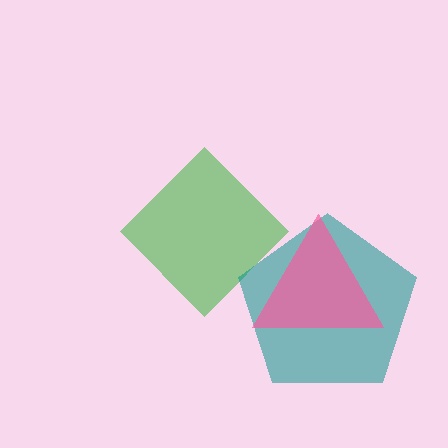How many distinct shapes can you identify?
There are 3 distinct shapes: a green diamond, a teal pentagon, a pink triangle.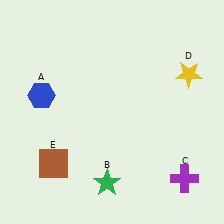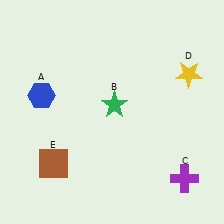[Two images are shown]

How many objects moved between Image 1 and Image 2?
1 object moved between the two images.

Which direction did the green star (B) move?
The green star (B) moved up.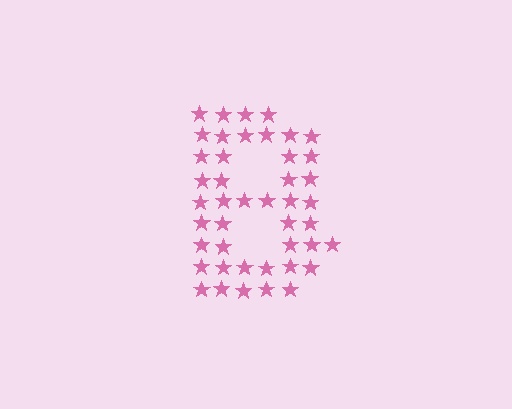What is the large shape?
The large shape is the letter B.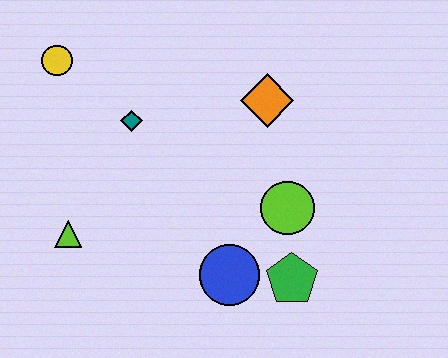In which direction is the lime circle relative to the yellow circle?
The lime circle is to the right of the yellow circle.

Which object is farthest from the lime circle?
The yellow circle is farthest from the lime circle.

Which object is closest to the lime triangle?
The teal diamond is closest to the lime triangle.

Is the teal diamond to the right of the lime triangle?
Yes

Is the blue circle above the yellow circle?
No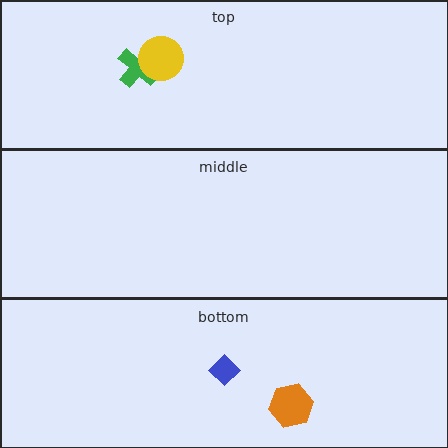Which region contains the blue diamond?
The bottom region.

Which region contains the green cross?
The top region.